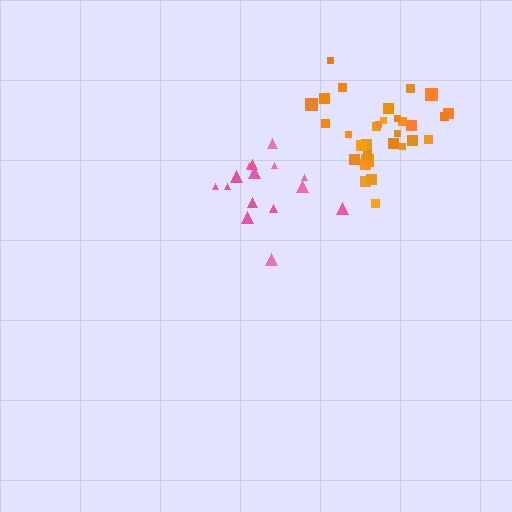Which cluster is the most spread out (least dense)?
Pink.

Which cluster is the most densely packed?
Orange.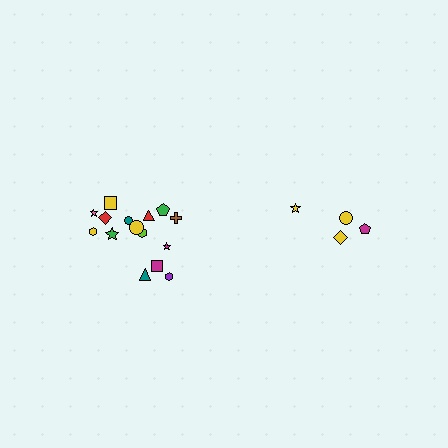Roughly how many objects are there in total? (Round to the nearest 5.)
Roughly 20 objects in total.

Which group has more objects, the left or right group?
The left group.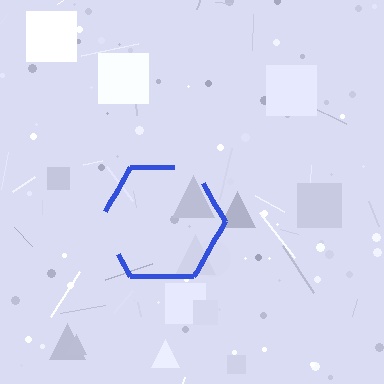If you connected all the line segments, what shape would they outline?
They would outline a hexagon.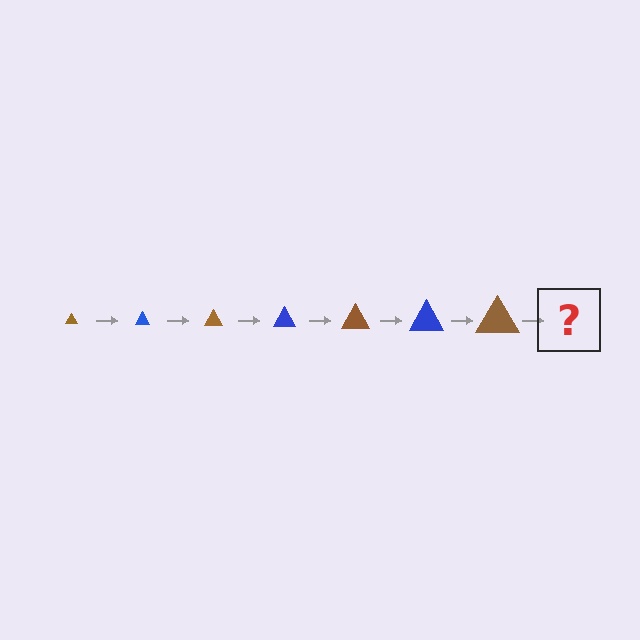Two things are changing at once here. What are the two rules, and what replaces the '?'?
The two rules are that the triangle grows larger each step and the color cycles through brown and blue. The '?' should be a blue triangle, larger than the previous one.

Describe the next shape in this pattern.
It should be a blue triangle, larger than the previous one.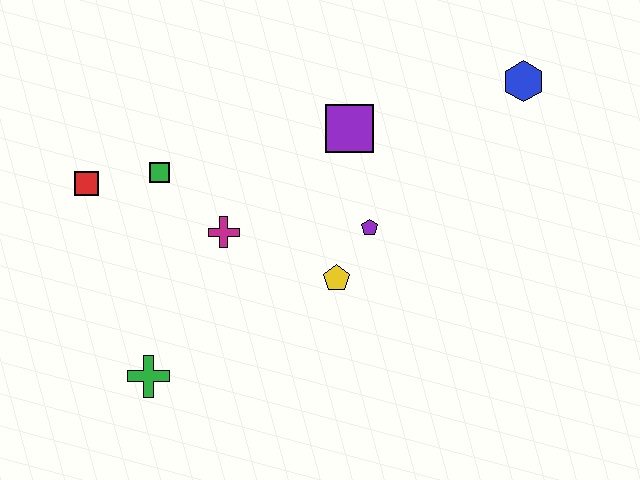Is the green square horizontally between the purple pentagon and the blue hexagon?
No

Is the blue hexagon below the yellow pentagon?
No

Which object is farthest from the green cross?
The blue hexagon is farthest from the green cross.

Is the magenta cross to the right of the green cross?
Yes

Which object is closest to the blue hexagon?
The purple square is closest to the blue hexagon.